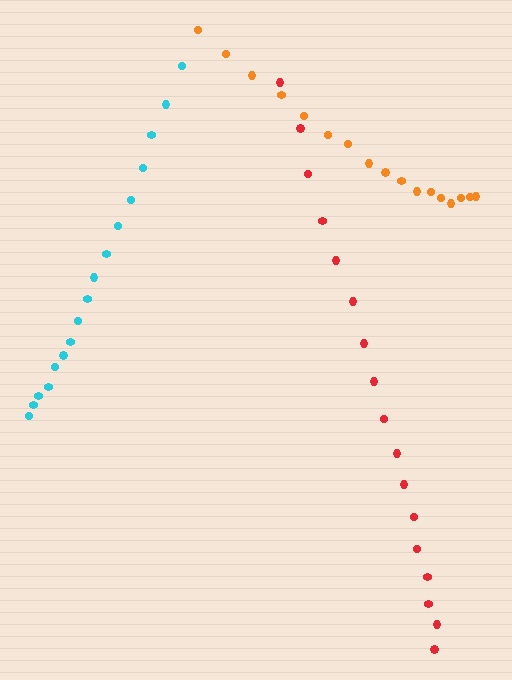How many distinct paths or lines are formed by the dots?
There are 3 distinct paths.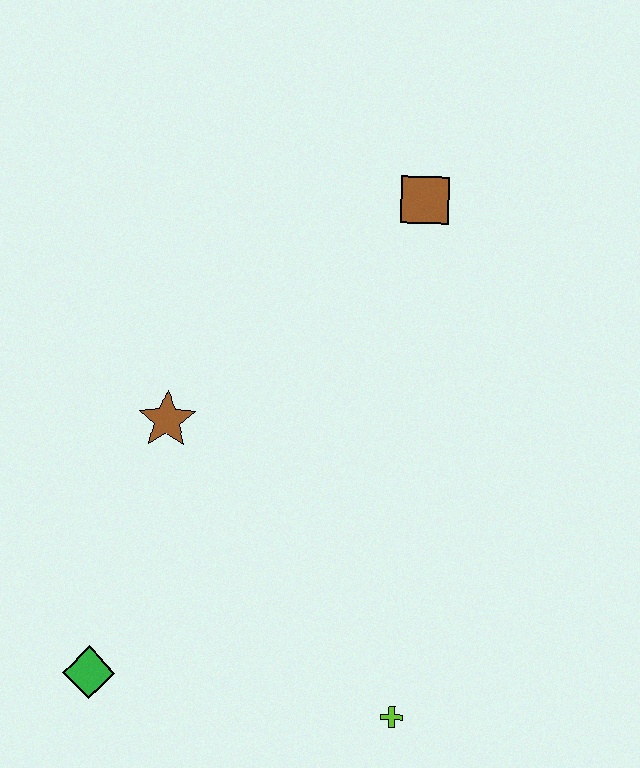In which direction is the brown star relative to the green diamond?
The brown star is above the green diamond.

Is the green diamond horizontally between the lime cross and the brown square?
No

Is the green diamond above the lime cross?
Yes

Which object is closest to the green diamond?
The brown star is closest to the green diamond.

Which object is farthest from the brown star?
The lime cross is farthest from the brown star.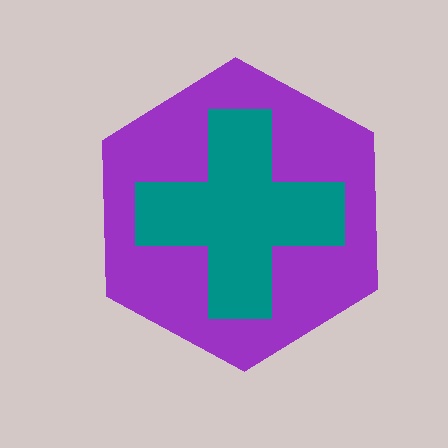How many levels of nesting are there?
2.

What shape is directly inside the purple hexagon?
The teal cross.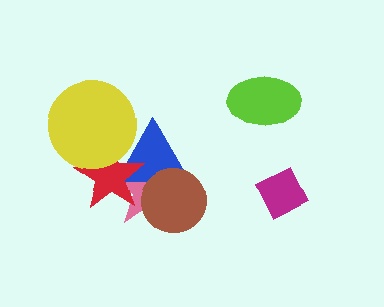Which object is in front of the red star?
The yellow circle is in front of the red star.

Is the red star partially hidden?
Yes, it is partially covered by another shape.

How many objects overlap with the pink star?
3 objects overlap with the pink star.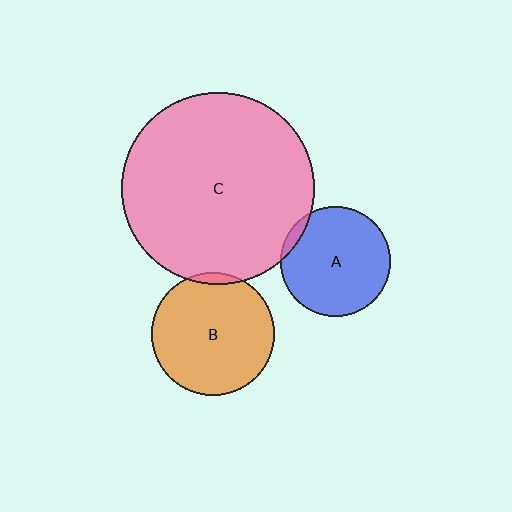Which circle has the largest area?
Circle C (pink).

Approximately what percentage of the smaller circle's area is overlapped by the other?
Approximately 5%.